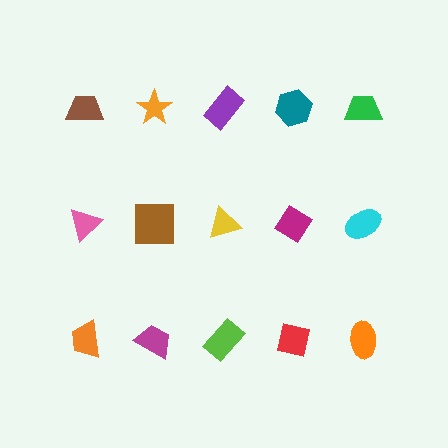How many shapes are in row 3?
5 shapes.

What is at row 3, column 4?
A red square.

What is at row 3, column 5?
An orange ellipse.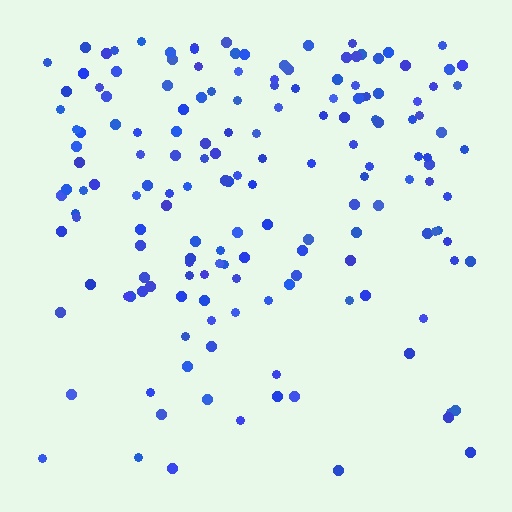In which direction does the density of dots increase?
From bottom to top, with the top side densest.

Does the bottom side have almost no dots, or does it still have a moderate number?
Still a moderate number, just noticeably fewer than the top.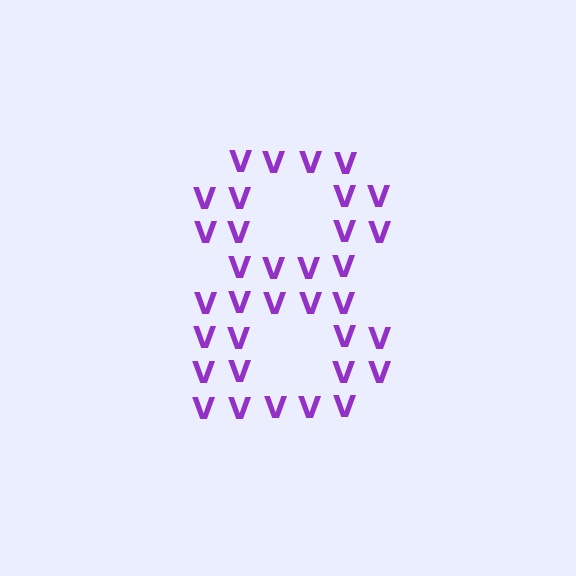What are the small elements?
The small elements are letter V's.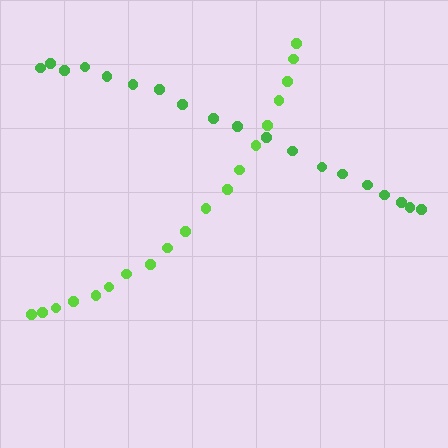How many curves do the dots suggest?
There are 2 distinct paths.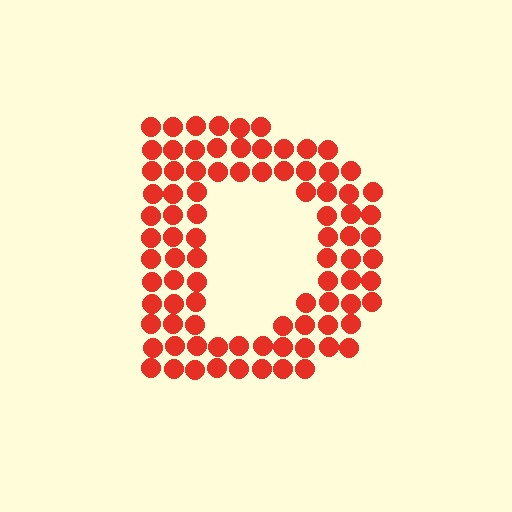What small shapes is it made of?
It is made of small circles.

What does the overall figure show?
The overall figure shows the letter D.